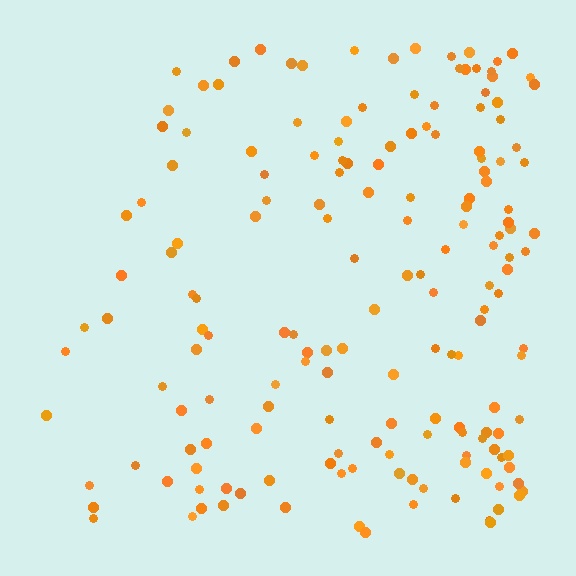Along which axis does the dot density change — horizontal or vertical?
Horizontal.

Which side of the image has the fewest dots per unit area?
The left.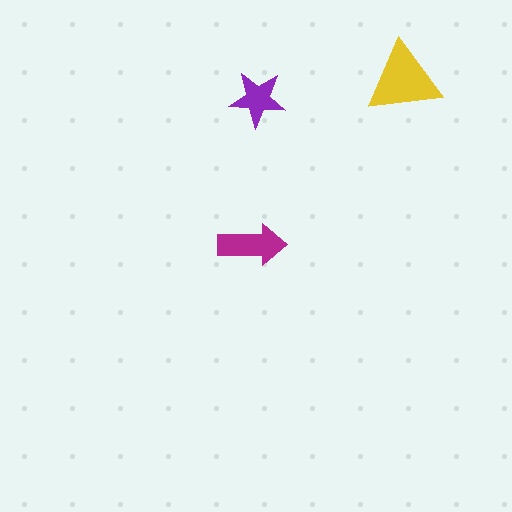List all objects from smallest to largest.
The purple star, the magenta arrow, the yellow triangle.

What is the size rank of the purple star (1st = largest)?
3rd.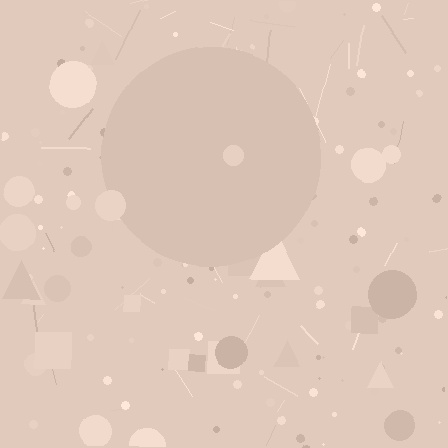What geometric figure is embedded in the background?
A circle is embedded in the background.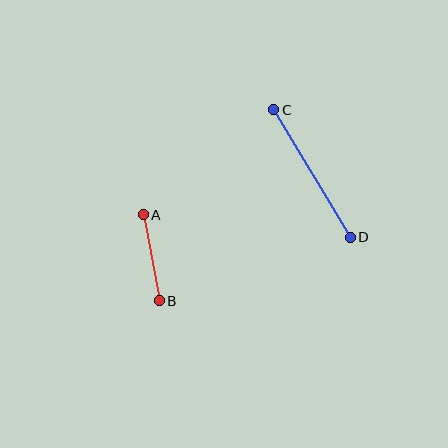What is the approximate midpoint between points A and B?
The midpoint is at approximately (151, 258) pixels.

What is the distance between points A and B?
The distance is approximately 88 pixels.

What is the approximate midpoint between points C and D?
The midpoint is at approximately (312, 173) pixels.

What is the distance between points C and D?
The distance is approximately 149 pixels.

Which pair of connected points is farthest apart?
Points C and D are farthest apart.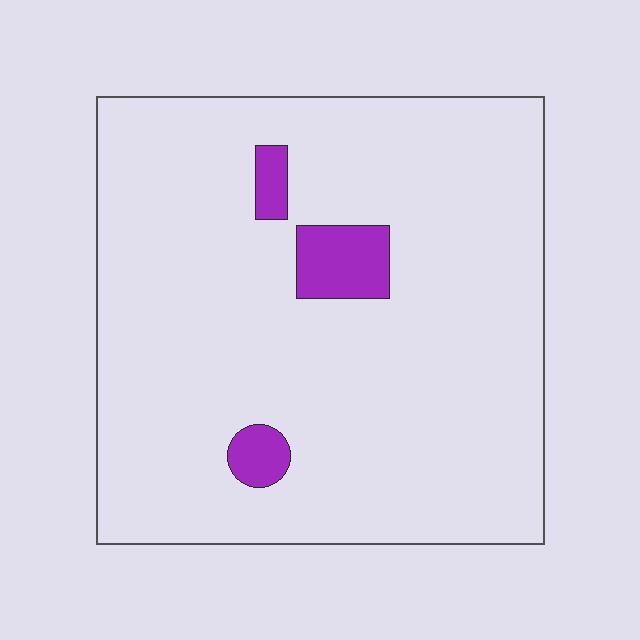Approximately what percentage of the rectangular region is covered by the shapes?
Approximately 5%.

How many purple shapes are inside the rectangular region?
3.